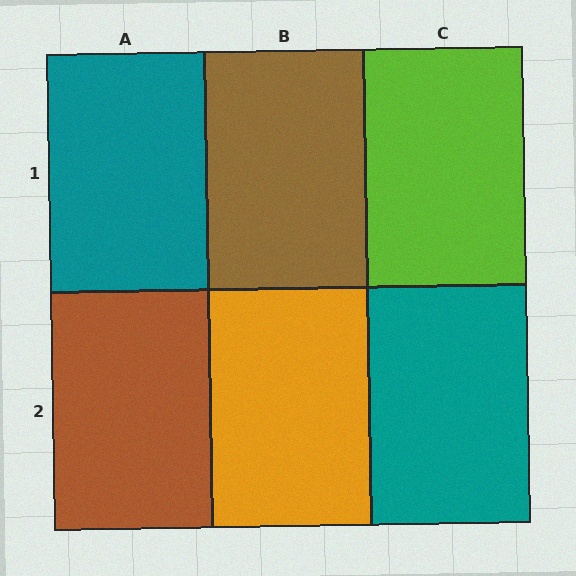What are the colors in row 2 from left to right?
Brown, orange, teal.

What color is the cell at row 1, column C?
Lime.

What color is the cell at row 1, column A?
Teal.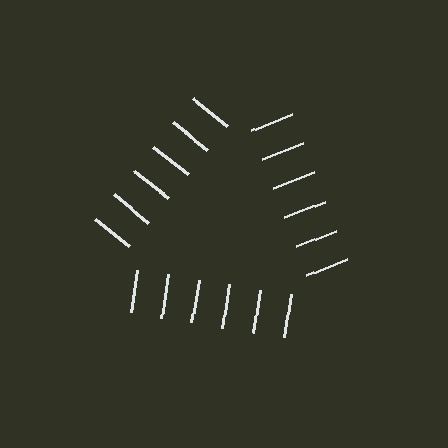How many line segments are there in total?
18 — 6 along each of the 3 edges.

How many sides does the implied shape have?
3 sides — the line-ends trace a triangle.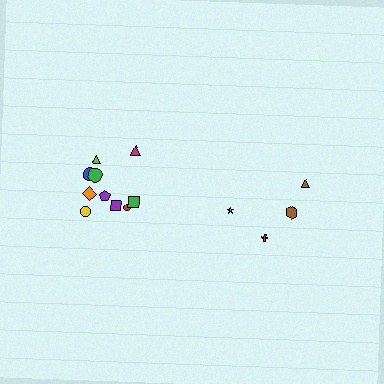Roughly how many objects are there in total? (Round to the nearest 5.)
Roughly 15 objects in total.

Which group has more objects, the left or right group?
The left group.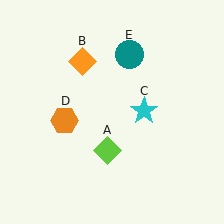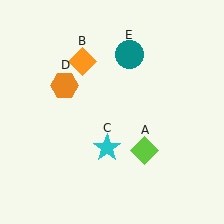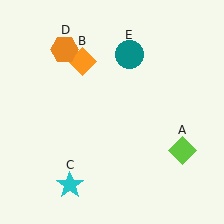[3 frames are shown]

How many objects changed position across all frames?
3 objects changed position: lime diamond (object A), cyan star (object C), orange hexagon (object D).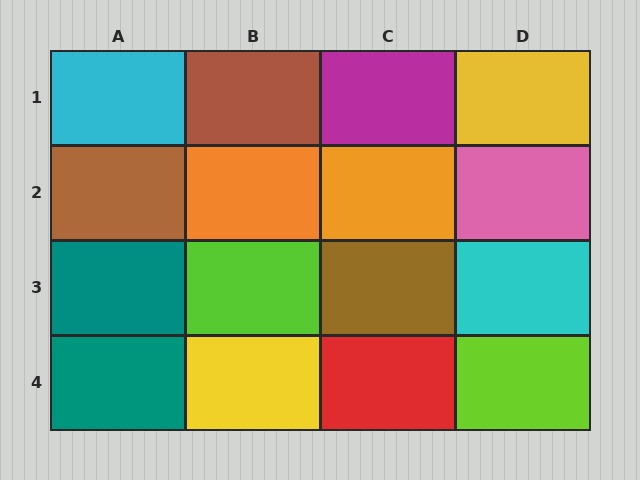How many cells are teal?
2 cells are teal.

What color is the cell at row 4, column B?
Yellow.